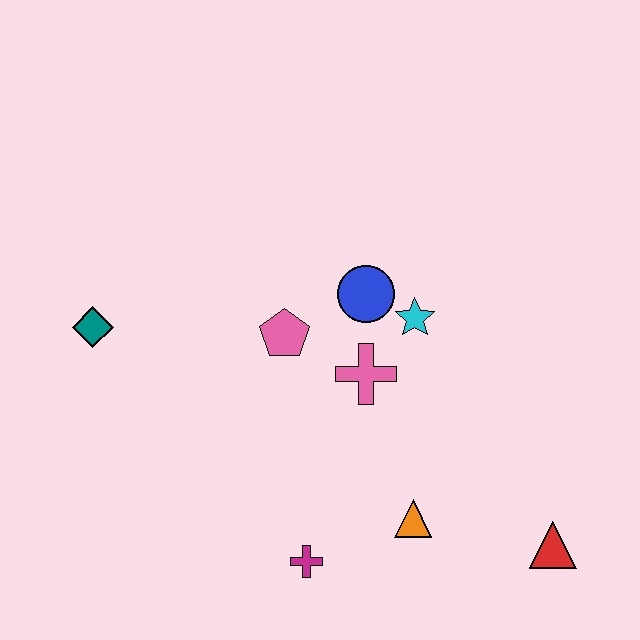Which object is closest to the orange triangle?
The magenta cross is closest to the orange triangle.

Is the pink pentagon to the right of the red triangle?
No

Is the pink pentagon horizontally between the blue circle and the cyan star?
No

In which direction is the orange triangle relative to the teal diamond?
The orange triangle is to the right of the teal diamond.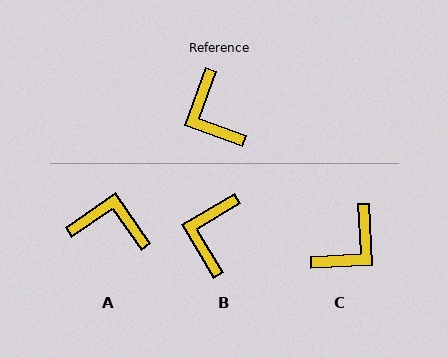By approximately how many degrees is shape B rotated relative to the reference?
Approximately 40 degrees clockwise.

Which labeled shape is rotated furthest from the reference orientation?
A, about 126 degrees away.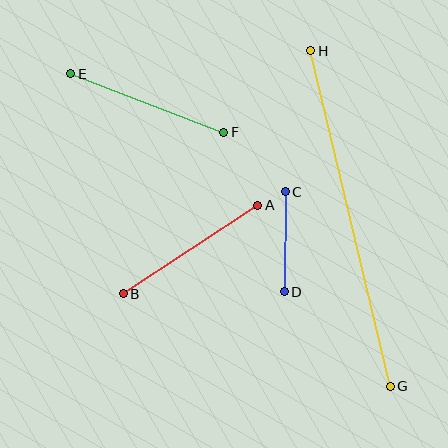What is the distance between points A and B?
The distance is approximately 161 pixels.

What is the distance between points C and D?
The distance is approximately 100 pixels.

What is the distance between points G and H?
The distance is approximately 345 pixels.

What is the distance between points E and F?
The distance is approximately 164 pixels.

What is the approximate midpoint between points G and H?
The midpoint is at approximately (351, 218) pixels.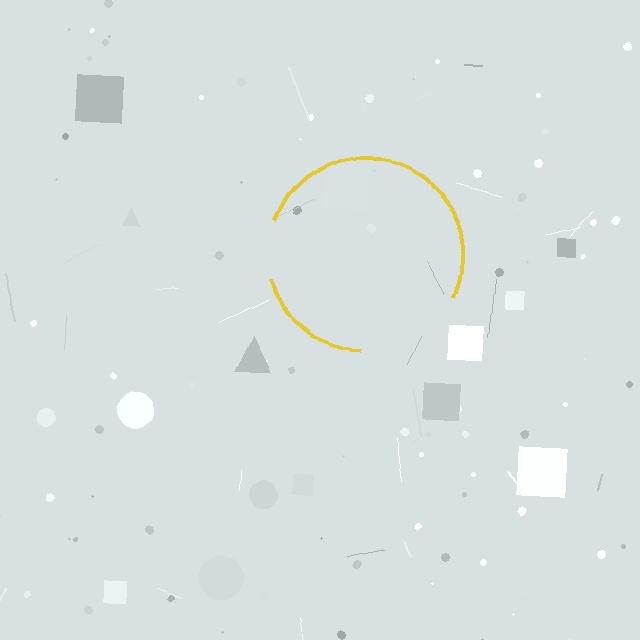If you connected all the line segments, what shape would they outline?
They would outline a circle.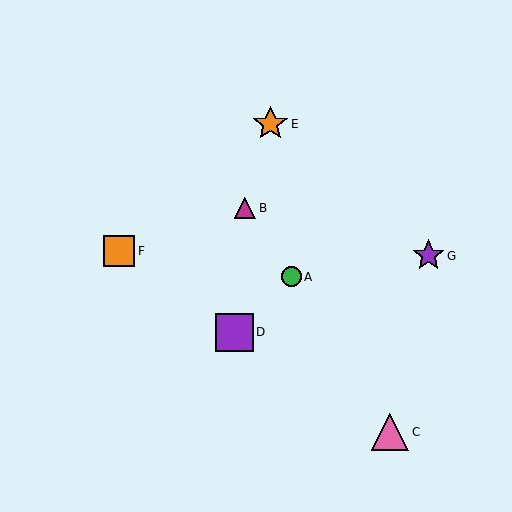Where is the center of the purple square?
The center of the purple square is at (234, 332).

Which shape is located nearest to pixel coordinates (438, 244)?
The purple star (labeled G) at (429, 256) is nearest to that location.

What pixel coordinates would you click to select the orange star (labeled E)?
Click at (270, 124) to select the orange star E.